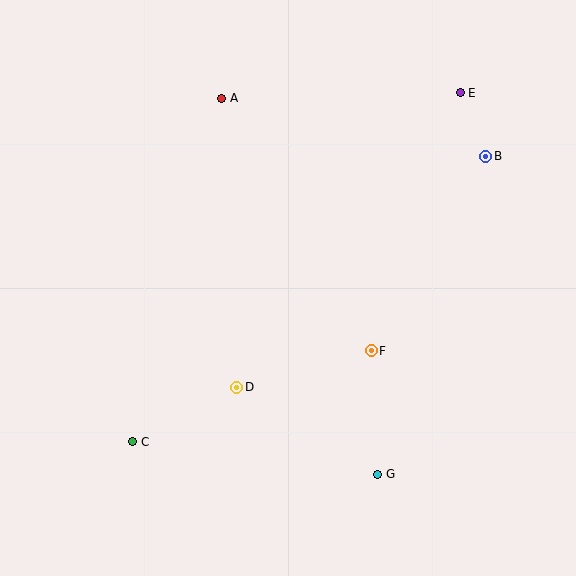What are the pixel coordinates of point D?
Point D is at (237, 387).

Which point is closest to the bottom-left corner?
Point C is closest to the bottom-left corner.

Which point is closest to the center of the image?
Point F at (371, 351) is closest to the center.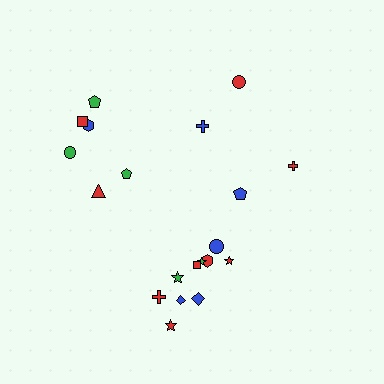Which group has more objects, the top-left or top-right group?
The top-left group.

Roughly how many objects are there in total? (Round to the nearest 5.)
Roughly 20 objects in total.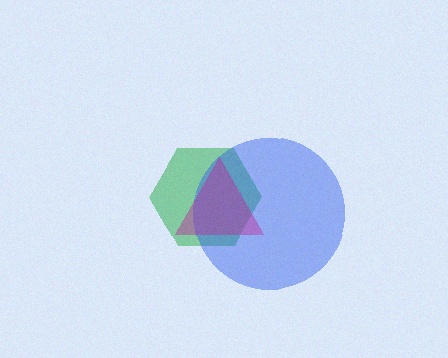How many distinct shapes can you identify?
There are 3 distinct shapes: a green hexagon, a blue circle, a magenta triangle.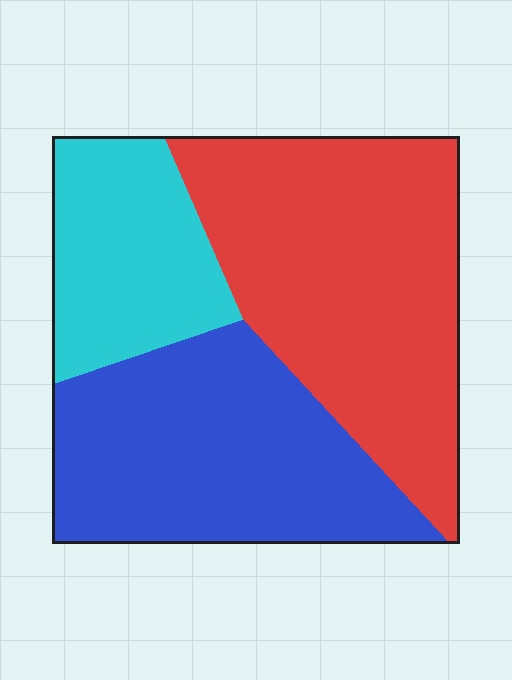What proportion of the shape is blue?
Blue takes up about three eighths (3/8) of the shape.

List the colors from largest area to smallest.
From largest to smallest: red, blue, cyan.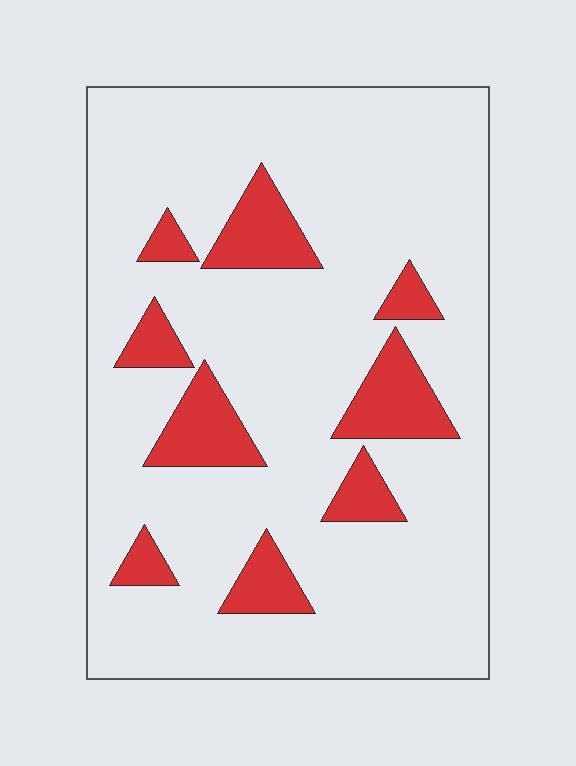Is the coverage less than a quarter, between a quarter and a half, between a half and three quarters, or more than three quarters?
Less than a quarter.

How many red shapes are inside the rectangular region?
9.